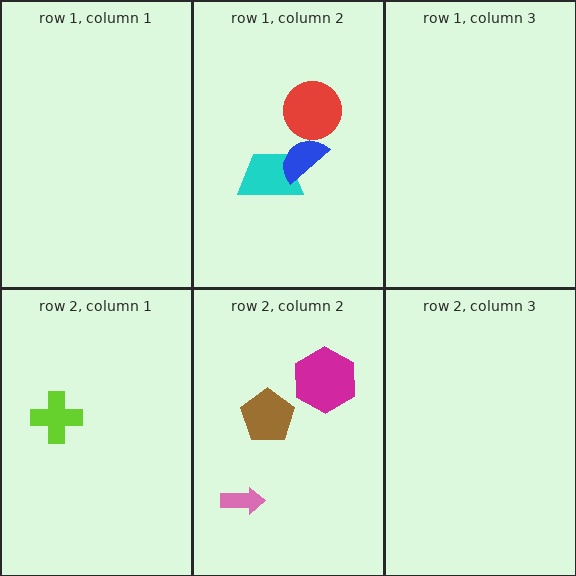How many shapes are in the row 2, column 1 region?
1.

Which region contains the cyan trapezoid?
The row 1, column 2 region.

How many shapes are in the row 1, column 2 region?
3.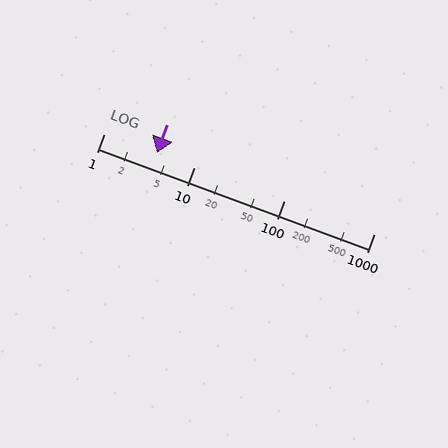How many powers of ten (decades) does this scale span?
The scale spans 3 decades, from 1 to 1000.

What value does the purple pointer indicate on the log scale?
The pointer indicates approximately 3.9.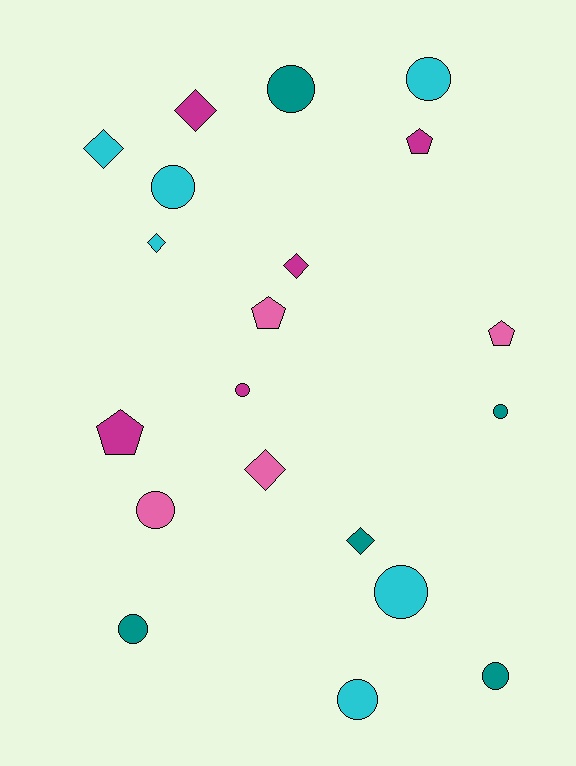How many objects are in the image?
There are 20 objects.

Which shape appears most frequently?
Circle, with 10 objects.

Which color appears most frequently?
Cyan, with 6 objects.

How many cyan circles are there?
There are 4 cyan circles.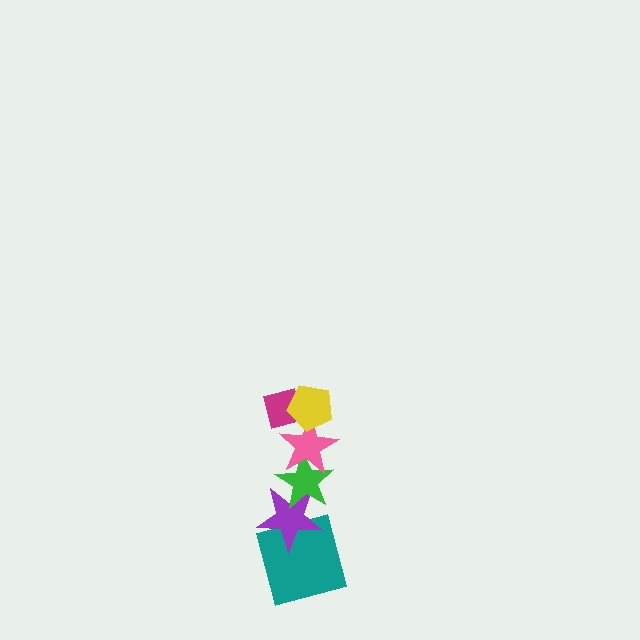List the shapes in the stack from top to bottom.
From top to bottom: the yellow pentagon, the magenta square, the pink star, the green star, the purple star, the teal square.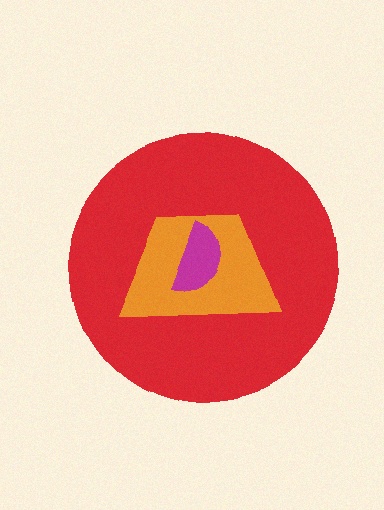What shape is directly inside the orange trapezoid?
The magenta semicircle.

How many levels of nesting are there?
3.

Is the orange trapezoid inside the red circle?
Yes.